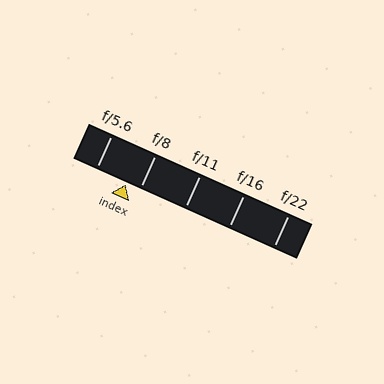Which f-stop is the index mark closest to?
The index mark is closest to f/8.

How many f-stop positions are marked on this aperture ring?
There are 5 f-stop positions marked.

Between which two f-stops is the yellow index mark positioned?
The index mark is between f/5.6 and f/8.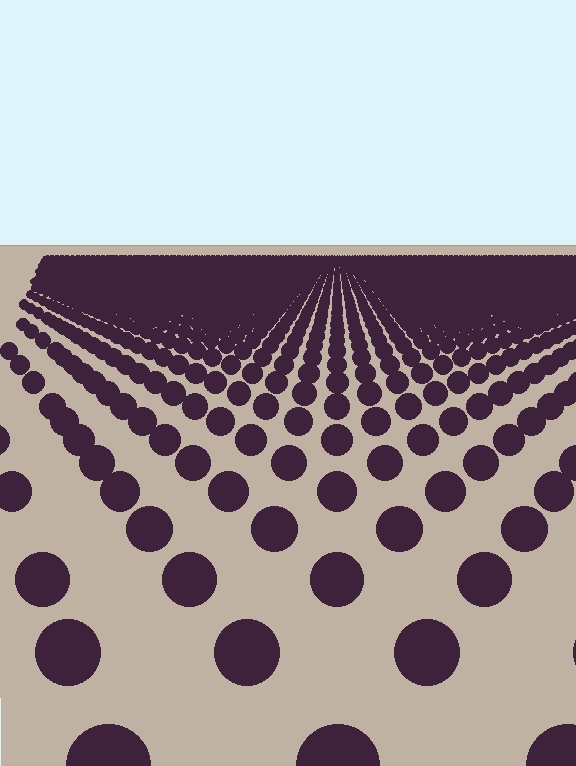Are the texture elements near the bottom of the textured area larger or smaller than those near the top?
Larger. Near the bottom, elements are closer to the viewer and appear at a bigger on-screen size.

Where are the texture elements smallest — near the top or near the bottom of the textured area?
Near the top.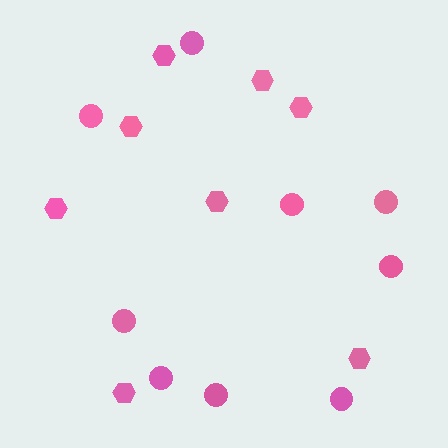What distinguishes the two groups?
There are 2 groups: one group of hexagons (8) and one group of circles (9).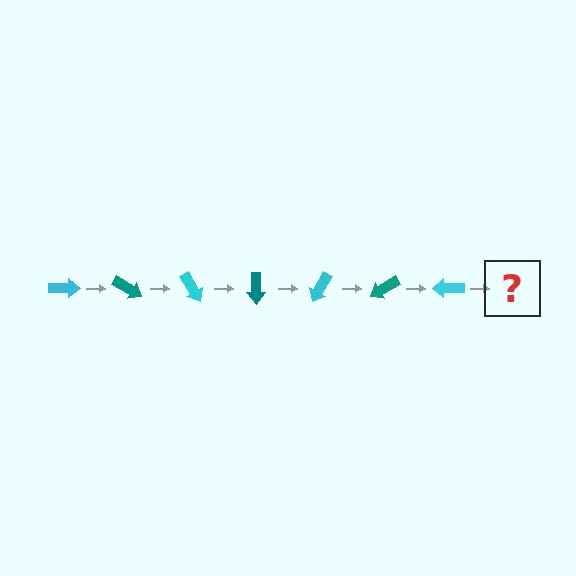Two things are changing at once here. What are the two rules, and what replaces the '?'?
The two rules are that it rotates 30 degrees each step and the color cycles through cyan and teal. The '?' should be a teal arrow, rotated 210 degrees from the start.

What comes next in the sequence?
The next element should be a teal arrow, rotated 210 degrees from the start.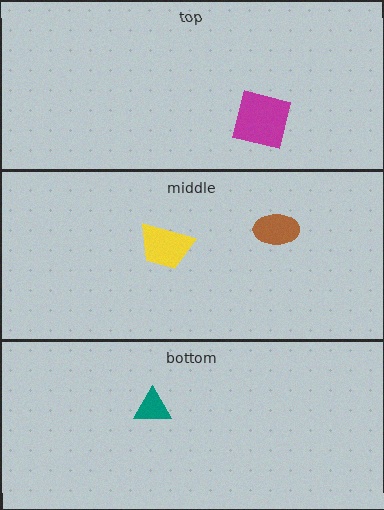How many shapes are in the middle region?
2.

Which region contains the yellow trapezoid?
The middle region.